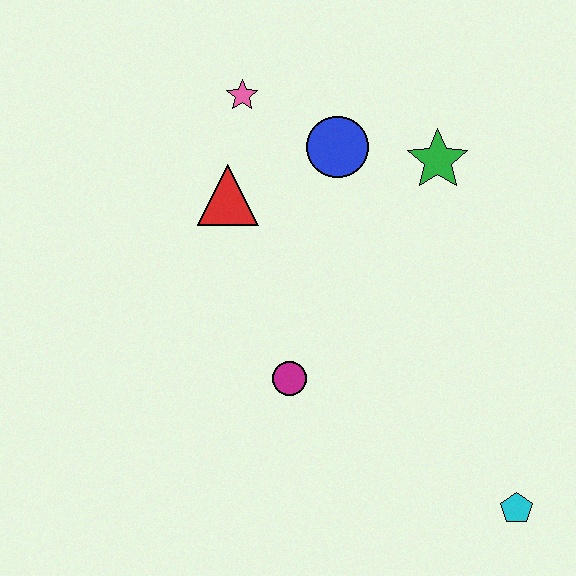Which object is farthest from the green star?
The cyan pentagon is farthest from the green star.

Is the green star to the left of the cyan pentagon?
Yes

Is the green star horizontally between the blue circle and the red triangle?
No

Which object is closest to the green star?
The blue circle is closest to the green star.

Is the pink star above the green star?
Yes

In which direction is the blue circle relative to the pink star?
The blue circle is to the right of the pink star.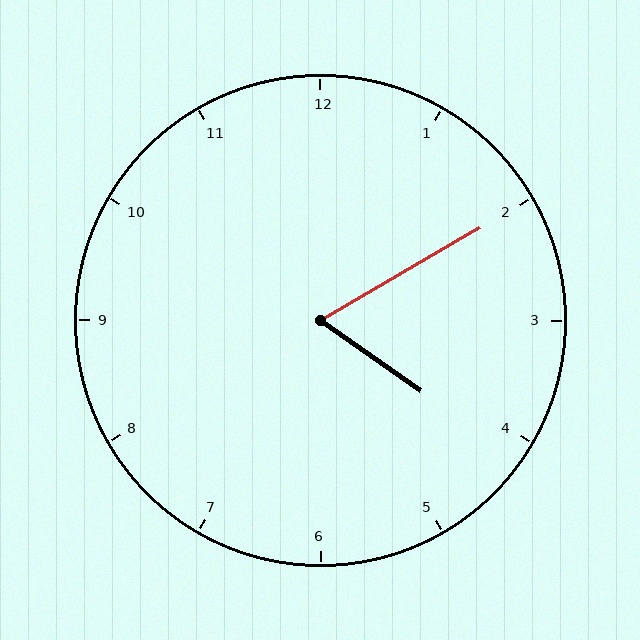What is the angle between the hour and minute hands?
Approximately 65 degrees.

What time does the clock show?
4:10.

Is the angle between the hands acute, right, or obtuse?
It is acute.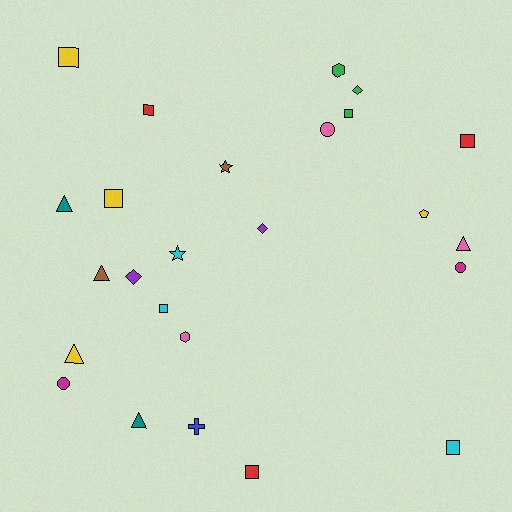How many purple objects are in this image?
There are 2 purple objects.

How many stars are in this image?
There are 2 stars.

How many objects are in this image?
There are 25 objects.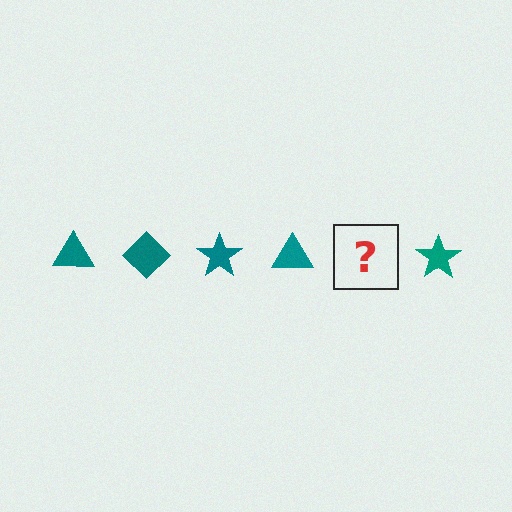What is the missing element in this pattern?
The missing element is a teal diamond.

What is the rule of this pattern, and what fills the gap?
The rule is that the pattern cycles through triangle, diamond, star shapes in teal. The gap should be filled with a teal diamond.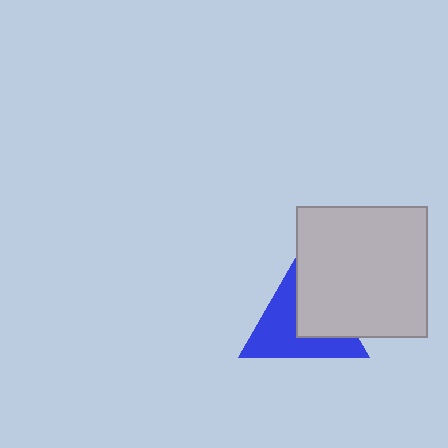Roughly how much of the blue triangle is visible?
About half of it is visible (roughly 56%).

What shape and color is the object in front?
The object in front is a light gray square.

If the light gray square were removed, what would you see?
You would see the complete blue triangle.